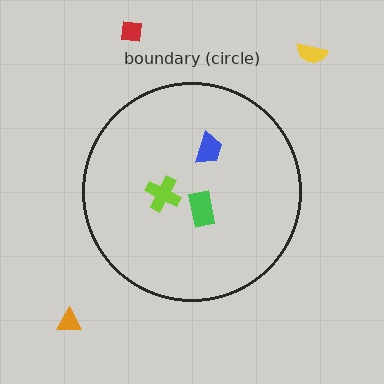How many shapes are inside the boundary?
3 inside, 3 outside.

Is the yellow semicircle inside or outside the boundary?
Outside.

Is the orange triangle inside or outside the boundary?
Outside.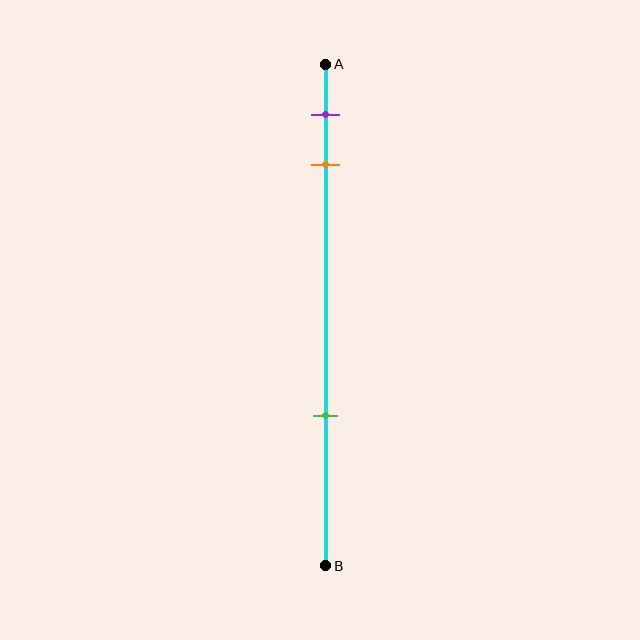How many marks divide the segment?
There are 3 marks dividing the segment.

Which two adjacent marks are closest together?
The purple and orange marks are the closest adjacent pair.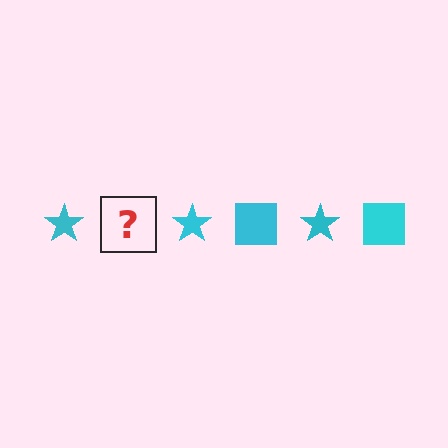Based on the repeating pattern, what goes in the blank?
The blank should be a cyan square.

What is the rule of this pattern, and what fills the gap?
The rule is that the pattern cycles through star, square shapes in cyan. The gap should be filled with a cyan square.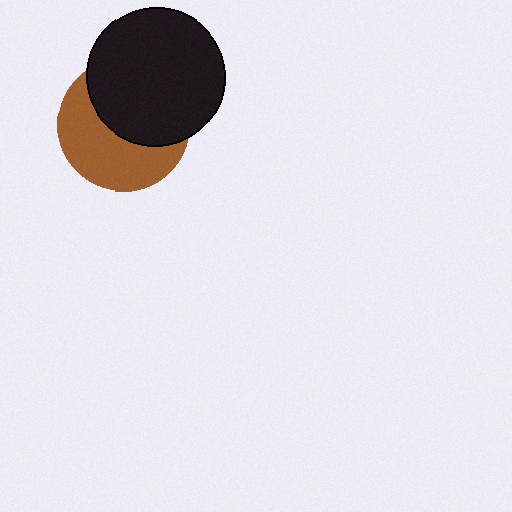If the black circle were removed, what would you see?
You would see the complete brown circle.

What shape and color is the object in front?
The object in front is a black circle.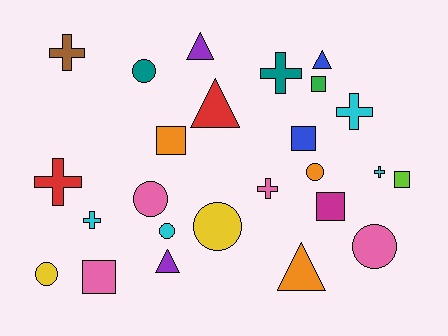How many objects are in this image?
There are 25 objects.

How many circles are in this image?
There are 7 circles.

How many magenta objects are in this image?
There is 1 magenta object.